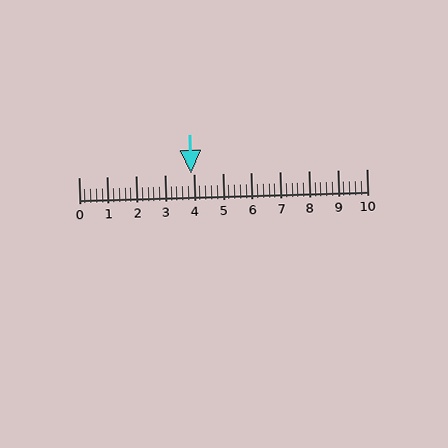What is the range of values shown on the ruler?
The ruler shows values from 0 to 10.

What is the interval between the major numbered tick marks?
The major tick marks are spaced 1 units apart.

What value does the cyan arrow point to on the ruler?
The cyan arrow points to approximately 3.9.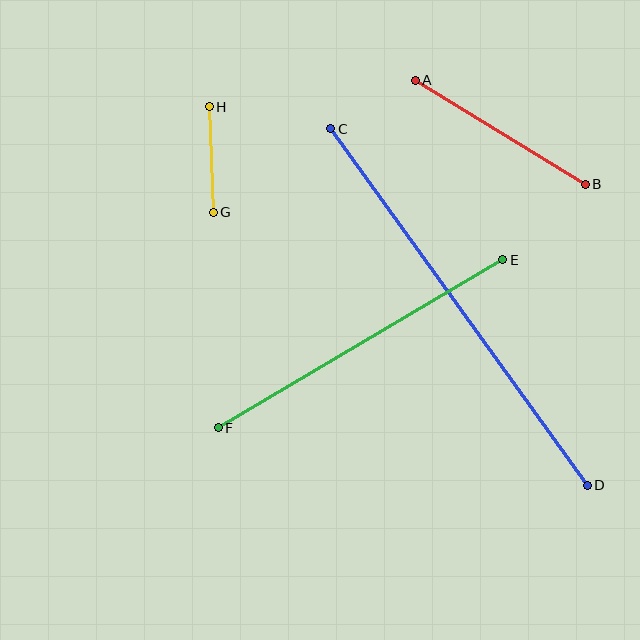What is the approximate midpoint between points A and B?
The midpoint is at approximately (500, 132) pixels.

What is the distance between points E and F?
The distance is approximately 331 pixels.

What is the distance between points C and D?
The distance is approximately 439 pixels.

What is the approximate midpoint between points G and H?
The midpoint is at approximately (211, 160) pixels.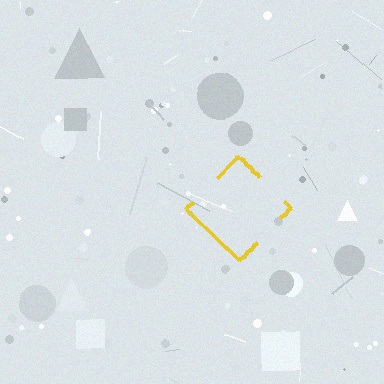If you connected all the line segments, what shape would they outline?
They would outline a diamond.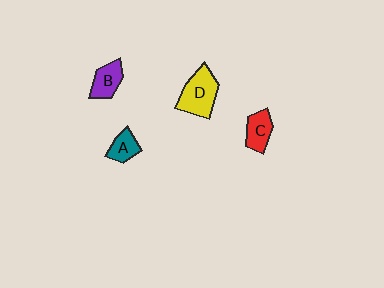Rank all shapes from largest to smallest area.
From largest to smallest: D (yellow), B (purple), C (red), A (teal).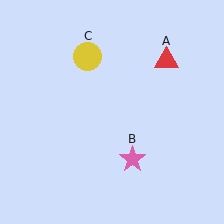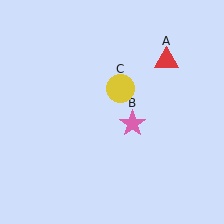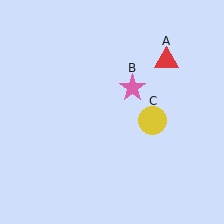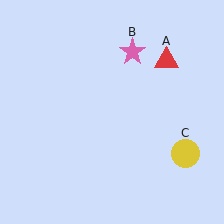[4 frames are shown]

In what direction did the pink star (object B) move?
The pink star (object B) moved up.